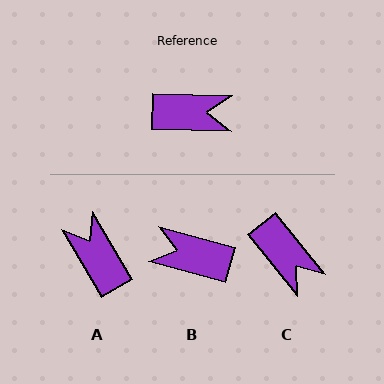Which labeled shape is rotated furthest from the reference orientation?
B, about 166 degrees away.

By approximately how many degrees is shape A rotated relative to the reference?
Approximately 121 degrees counter-clockwise.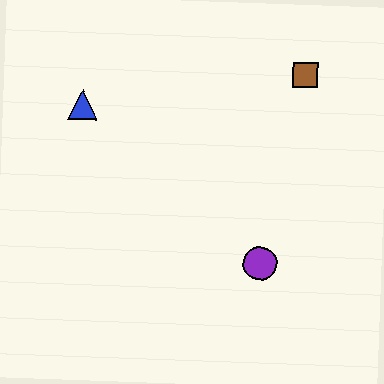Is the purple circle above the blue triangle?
No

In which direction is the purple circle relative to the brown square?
The purple circle is below the brown square.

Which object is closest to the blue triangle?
The brown square is closest to the blue triangle.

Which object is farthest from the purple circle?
The blue triangle is farthest from the purple circle.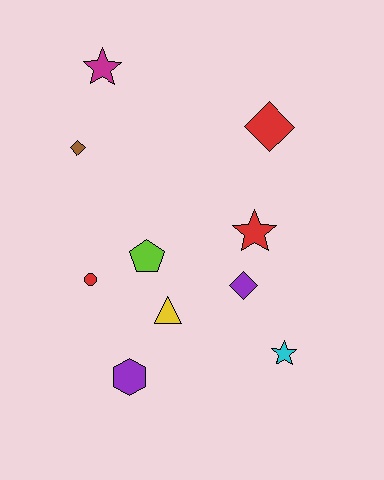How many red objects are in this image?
There are 3 red objects.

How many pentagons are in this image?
There is 1 pentagon.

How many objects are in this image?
There are 10 objects.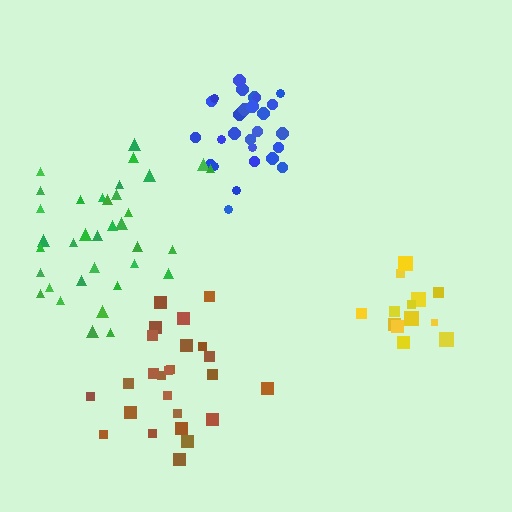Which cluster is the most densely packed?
Yellow.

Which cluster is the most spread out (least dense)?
Green.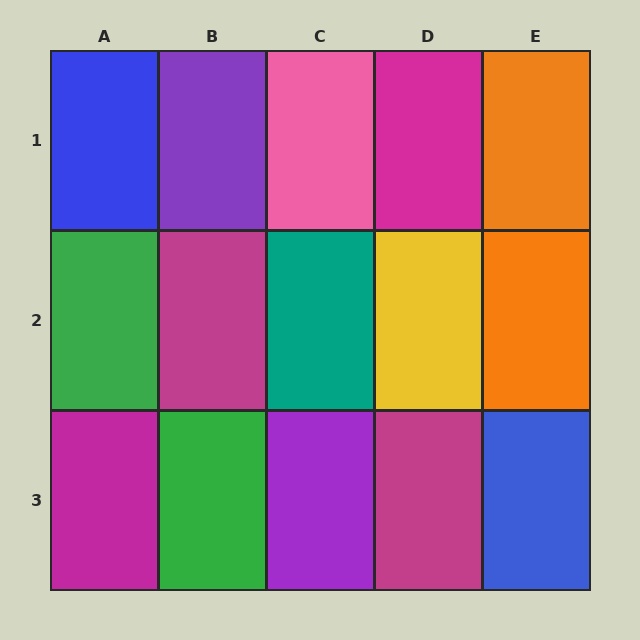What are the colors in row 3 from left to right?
Magenta, green, purple, magenta, blue.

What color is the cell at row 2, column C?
Teal.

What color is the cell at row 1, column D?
Magenta.